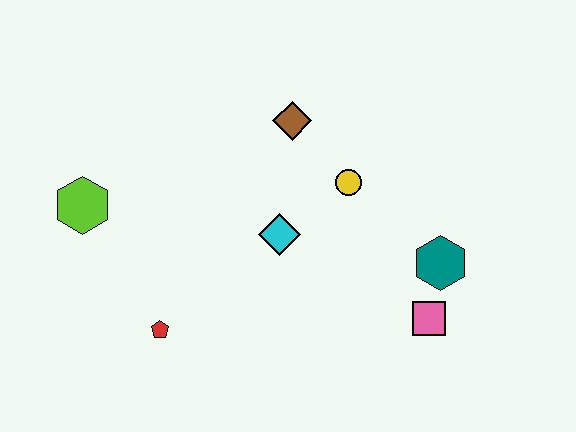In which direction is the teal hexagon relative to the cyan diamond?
The teal hexagon is to the right of the cyan diamond.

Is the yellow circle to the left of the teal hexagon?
Yes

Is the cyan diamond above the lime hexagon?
No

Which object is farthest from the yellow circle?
The lime hexagon is farthest from the yellow circle.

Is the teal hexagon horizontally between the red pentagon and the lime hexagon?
No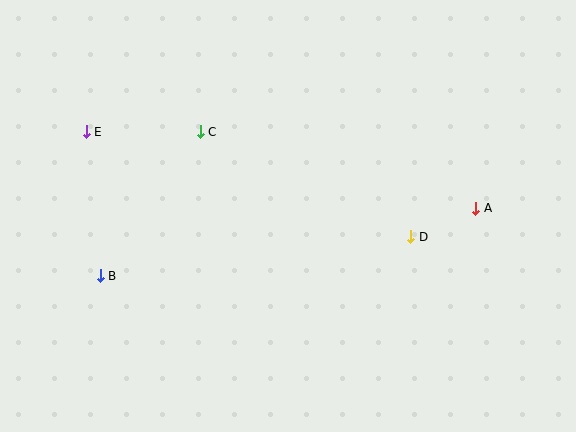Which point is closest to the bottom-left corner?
Point B is closest to the bottom-left corner.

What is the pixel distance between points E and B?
The distance between E and B is 145 pixels.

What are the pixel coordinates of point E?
Point E is at (86, 132).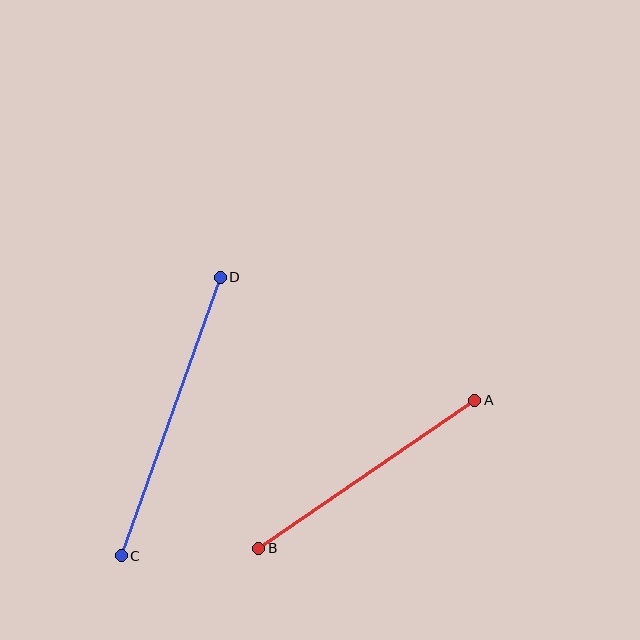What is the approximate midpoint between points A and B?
The midpoint is at approximately (367, 474) pixels.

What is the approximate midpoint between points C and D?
The midpoint is at approximately (171, 417) pixels.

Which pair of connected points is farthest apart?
Points C and D are farthest apart.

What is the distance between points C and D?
The distance is approximately 296 pixels.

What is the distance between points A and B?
The distance is approximately 262 pixels.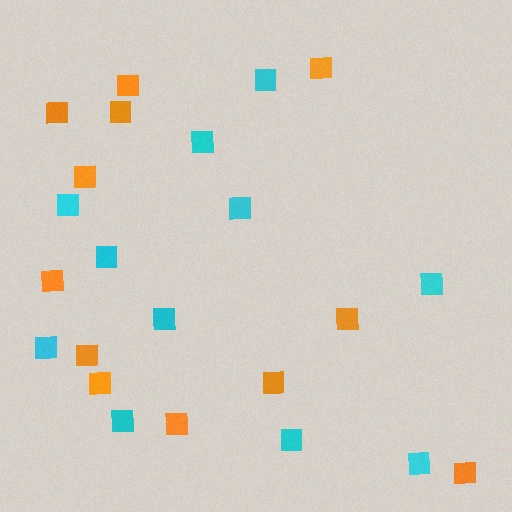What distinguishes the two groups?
There are 2 groups: one group of cyan squares (11) and one group of orange squares (12).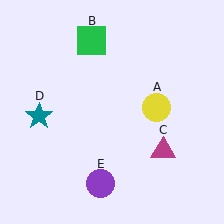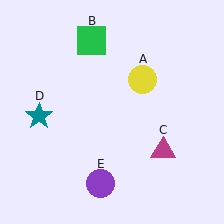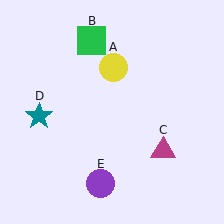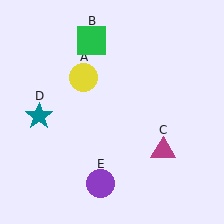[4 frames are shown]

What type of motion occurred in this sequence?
The yellow circle (object A) rotated counterclockwise around the center of the scene.